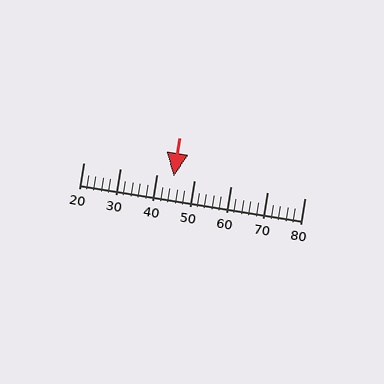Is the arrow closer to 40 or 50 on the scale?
The arrow is closer to 40.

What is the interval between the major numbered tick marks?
The major tick marks are spaced 10 units apart.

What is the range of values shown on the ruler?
The ruler shows values from 20 to 80.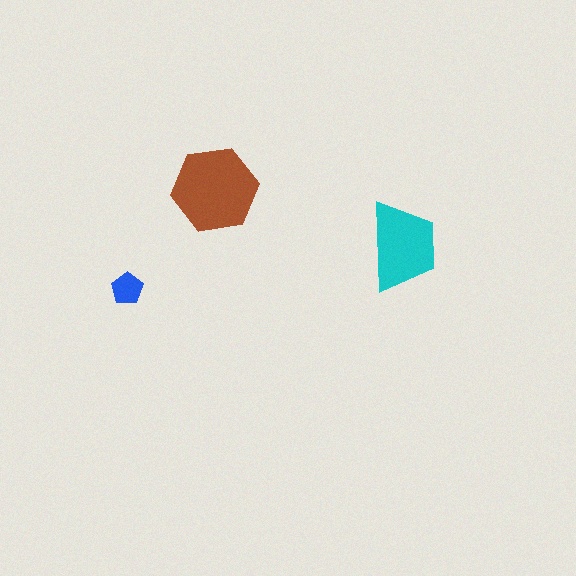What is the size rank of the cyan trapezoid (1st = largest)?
2nd.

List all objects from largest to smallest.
The brown hexagon, the cyan trapezoid, the blue pentagon.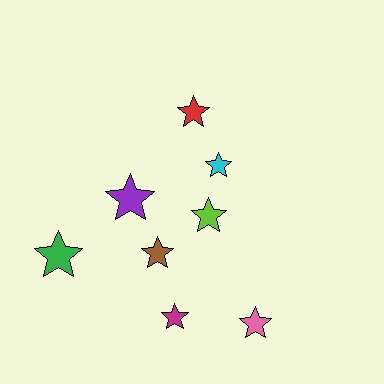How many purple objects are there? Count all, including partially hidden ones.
There is 1 purple object.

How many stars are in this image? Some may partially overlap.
There are 8 stars.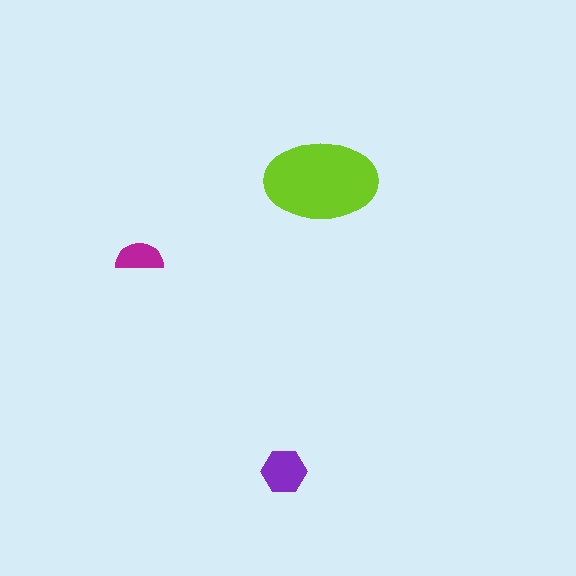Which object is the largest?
The lime ellipse.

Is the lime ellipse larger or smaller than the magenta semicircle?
Larger.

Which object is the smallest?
The magenta semicircle.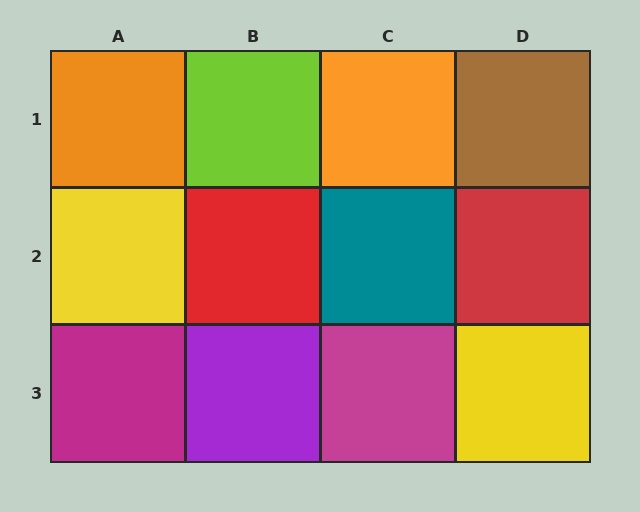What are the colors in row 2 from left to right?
Yellow, red, teal, red.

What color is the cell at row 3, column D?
Yellow.